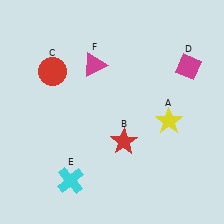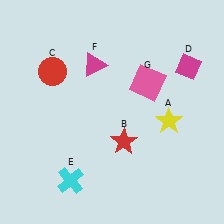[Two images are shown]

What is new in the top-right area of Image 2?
A pink square (G) was added in the top-right area of Image 2.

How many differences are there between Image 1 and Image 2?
There is 1 difference between the two images.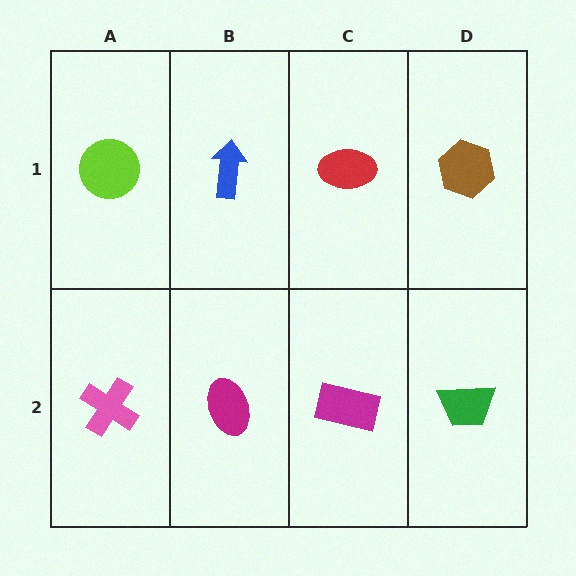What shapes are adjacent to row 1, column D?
A green trapezoid (row 2, column D), a red ellipse (row 1, column C).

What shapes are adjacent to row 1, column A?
A pink cross (row 2, column A), a blue arrow (row 1, column B).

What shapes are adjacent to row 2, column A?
A lime circle (row 1, column A), a magenta ellipse (row 2, column B).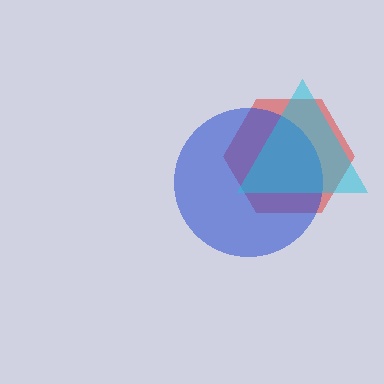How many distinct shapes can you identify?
There are 3 distinct shapes: a red hexagon, a blue circle, a cyan triangle.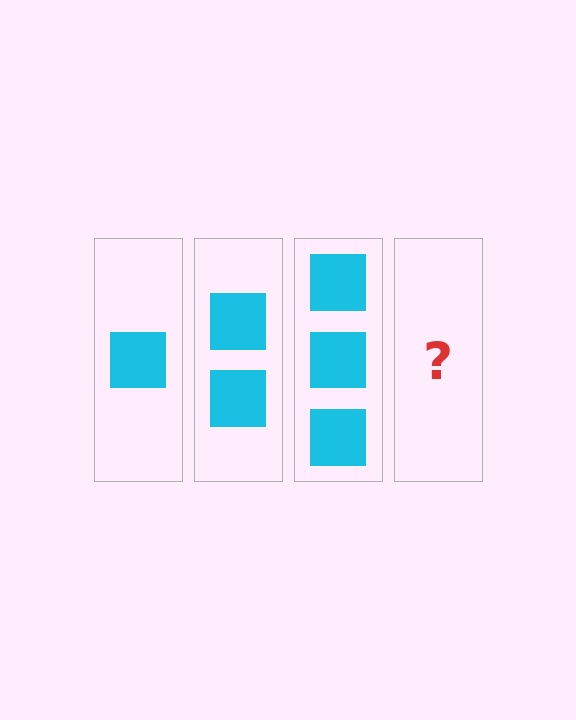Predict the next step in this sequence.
The next step is 4 squares.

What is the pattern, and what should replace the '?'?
The pattern is that each step adds one more square. The '?' should be 4 squares.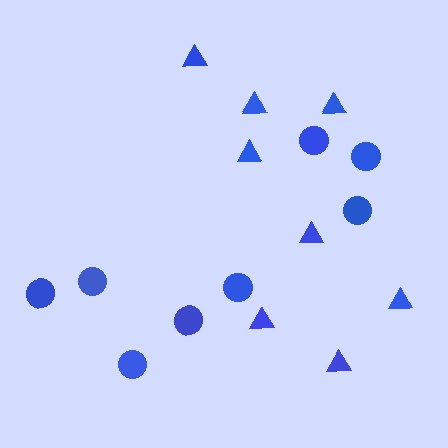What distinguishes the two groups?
There are 2 groups: one group of triangles (8) and one group of circles (8).